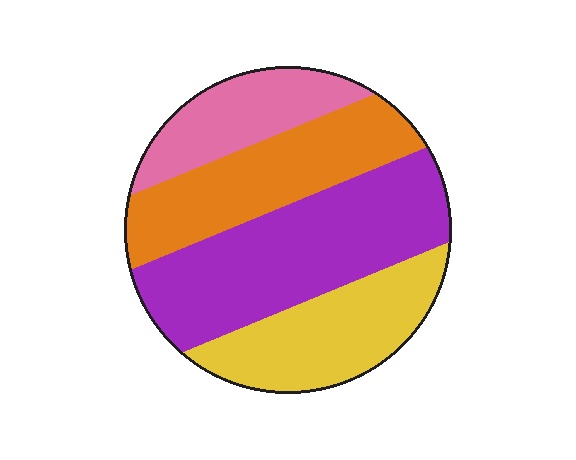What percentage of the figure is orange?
Orange takes up about one quarter (1/4) of the figure.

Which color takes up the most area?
Purple, at roughly 35%.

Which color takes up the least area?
Pink, at roughly 15%.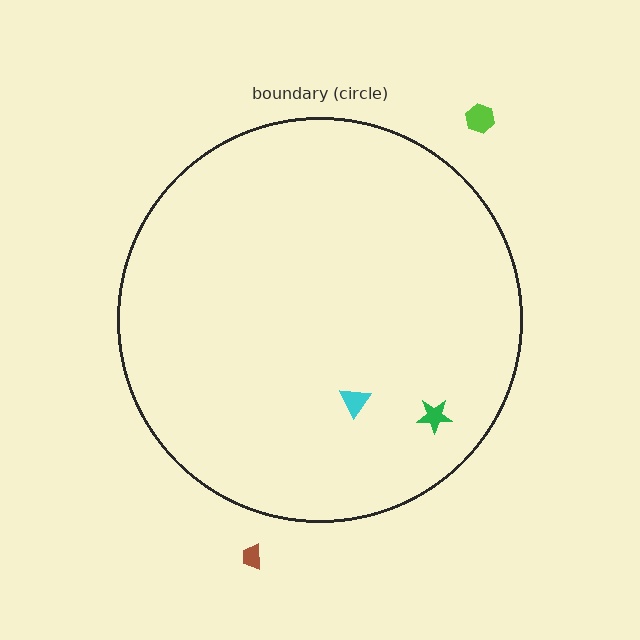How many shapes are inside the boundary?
2 inside, 2 outside.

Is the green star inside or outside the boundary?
Inside.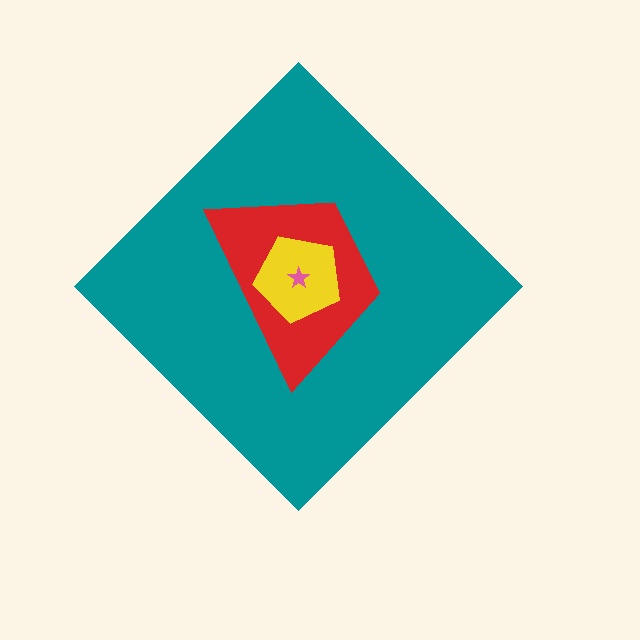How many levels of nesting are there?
4.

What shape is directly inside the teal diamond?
The red trapezoid.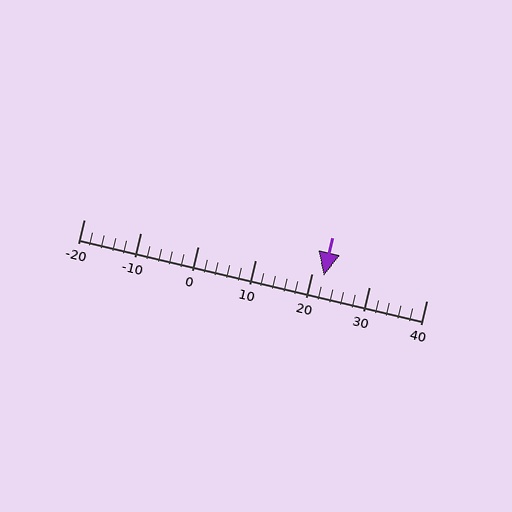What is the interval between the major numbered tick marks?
The major tick marks are spaced 10 units apart.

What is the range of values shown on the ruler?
The ruler shows values from -20 to 40.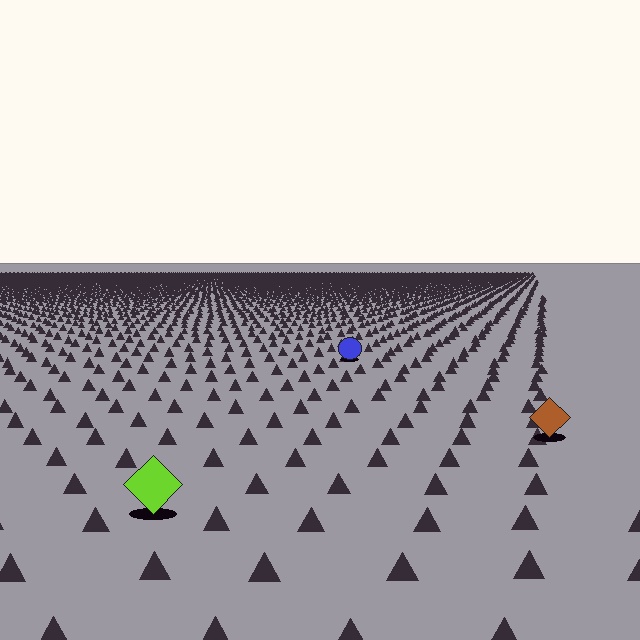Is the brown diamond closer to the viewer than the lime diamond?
No. The lime diamond is closer — you can tell from the texture gradient: the ground texture is coarser near it.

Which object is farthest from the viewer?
The blue circle is farthest from the viewer. It appears smaller and the ground texture around it is denser.